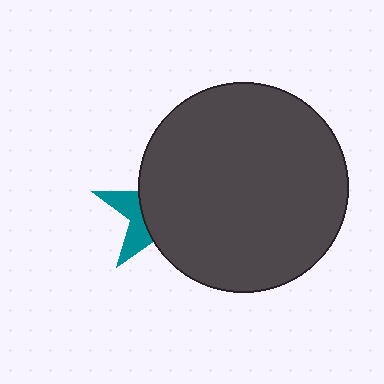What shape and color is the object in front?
The object in front is a dark gray circle.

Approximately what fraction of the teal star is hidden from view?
Roughly 69% of the teal star is hidden behind the dark gray circle.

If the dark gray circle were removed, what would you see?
You would see the complete teal star.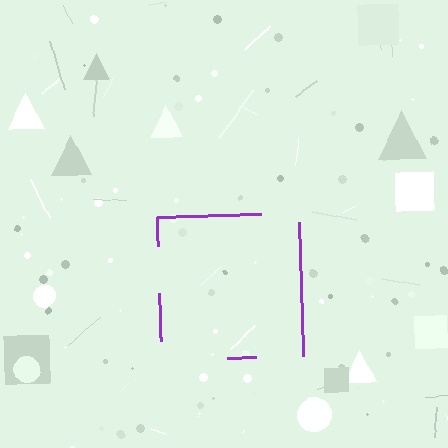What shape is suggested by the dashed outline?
The dashed outline suggests a square.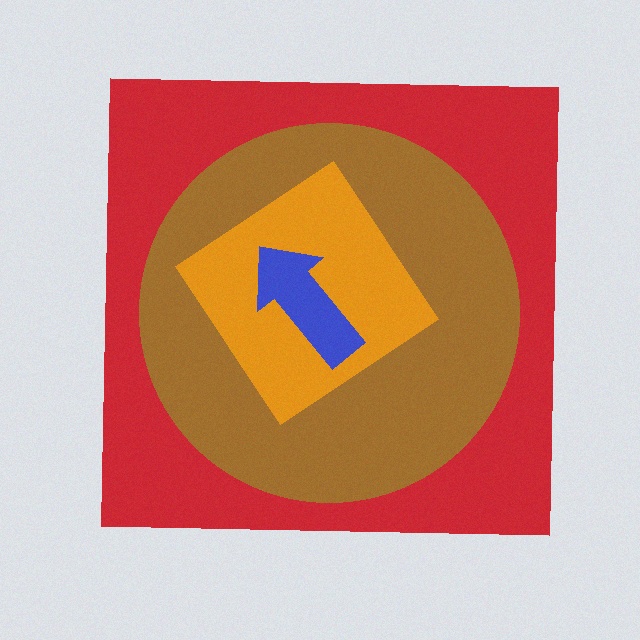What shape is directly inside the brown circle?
The orange diamond.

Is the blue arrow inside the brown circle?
Yes.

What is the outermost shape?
The red square.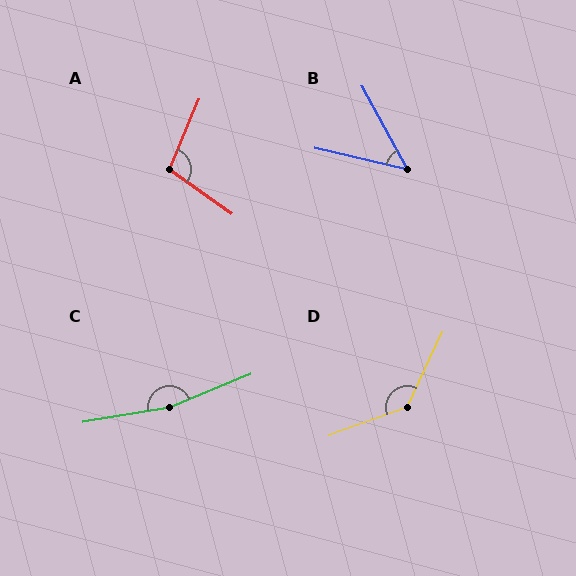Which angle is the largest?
C, at approximately 168 degrees.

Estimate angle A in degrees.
Approximately 103 degrees.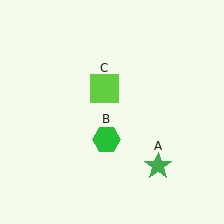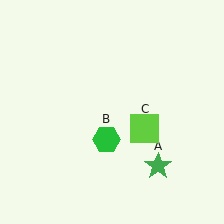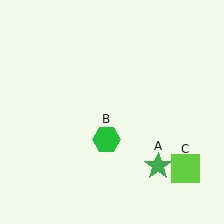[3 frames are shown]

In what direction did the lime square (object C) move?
The lime square (object C) moved down and to the right.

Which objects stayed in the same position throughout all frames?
Green star (object A) and green hexagon (object B) remained stationary.